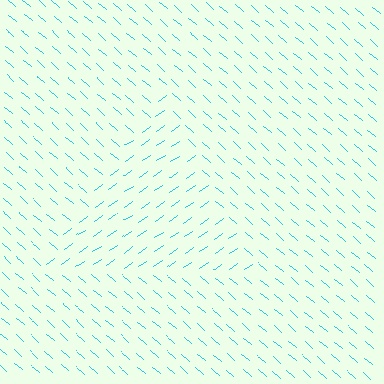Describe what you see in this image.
The image is filled with small cyan line segments. A triangle region in the image has lines oriented differently from the surrounding lines, creating a visible texture boundary.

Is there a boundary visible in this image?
Yes, there is a texture boundary formed by a change in line orientation.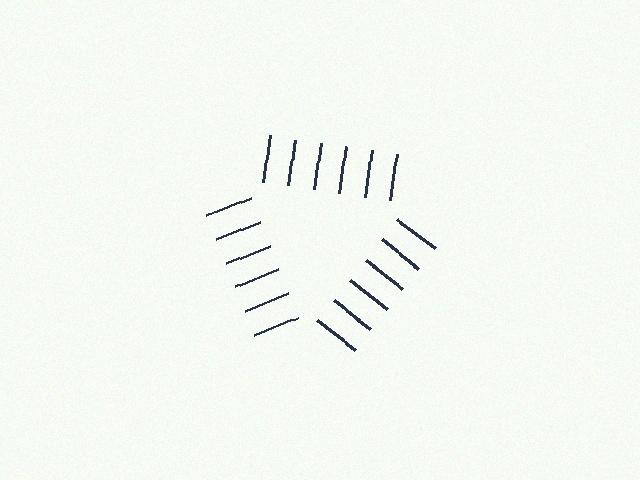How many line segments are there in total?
18 — 6 along each of the 3 edges.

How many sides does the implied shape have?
3 sides — the line-ends trace a triangle.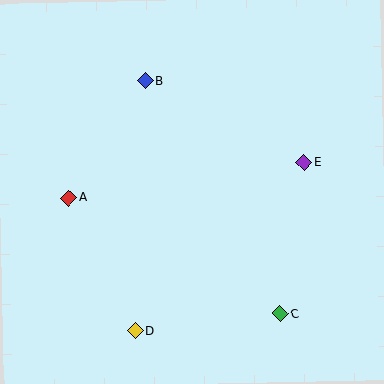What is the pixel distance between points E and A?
The distance between E and A is 238 pixels.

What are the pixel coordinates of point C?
Point C is at (280, 314).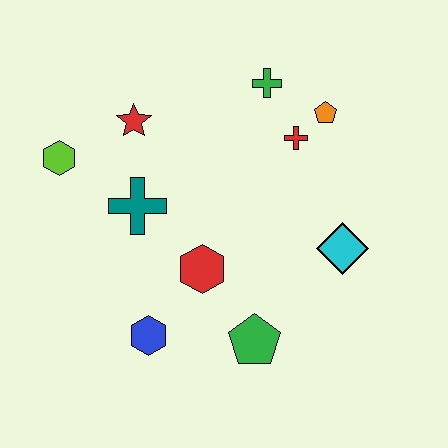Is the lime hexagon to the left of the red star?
Yes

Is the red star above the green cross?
No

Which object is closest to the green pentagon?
The red hexagon is closest to the green pentagon.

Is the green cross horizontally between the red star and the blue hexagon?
No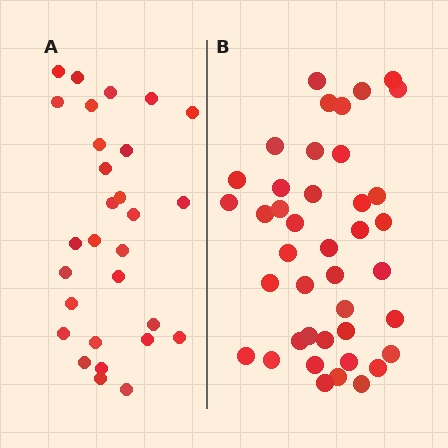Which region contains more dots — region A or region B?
Region B (the right region) has more dots.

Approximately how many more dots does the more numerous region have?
Region B has roughly 12 or so more dots than region A.